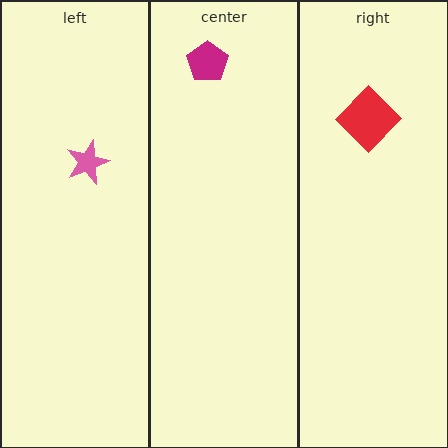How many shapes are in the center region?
1.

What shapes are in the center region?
The magenta pentagon.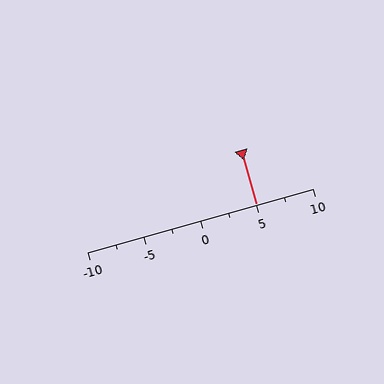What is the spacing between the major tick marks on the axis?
The major ticks are spaced 5 apart.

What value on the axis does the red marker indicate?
The marker indicates approximately 5.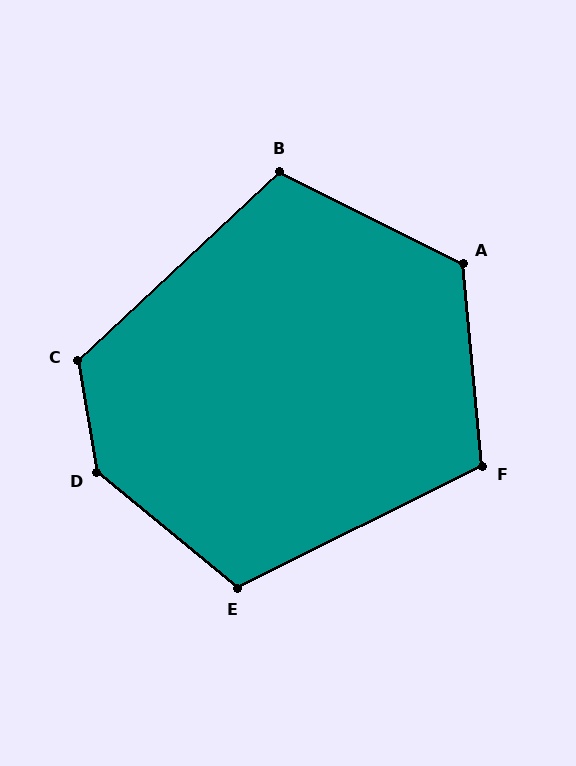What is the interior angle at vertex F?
Approximately 111 degrees (obtuse).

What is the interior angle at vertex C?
Approximately 124 degrees (obtuse).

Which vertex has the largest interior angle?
D, at approximately 139 degrees.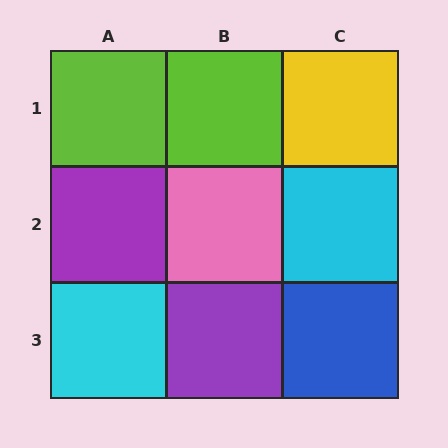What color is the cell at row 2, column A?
Purple.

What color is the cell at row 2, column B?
Pink.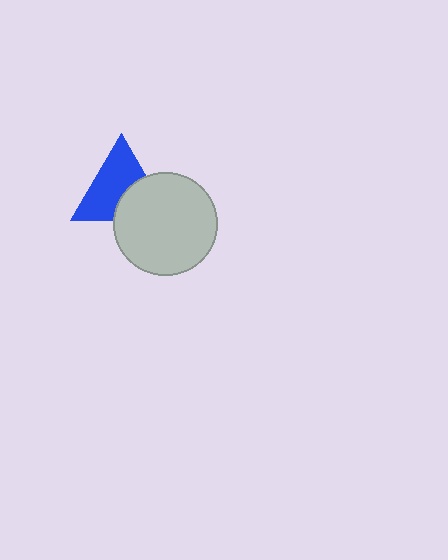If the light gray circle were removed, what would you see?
You would see the complete blue triangle.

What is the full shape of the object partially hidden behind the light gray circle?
The partially hidden object is a blue triangle.